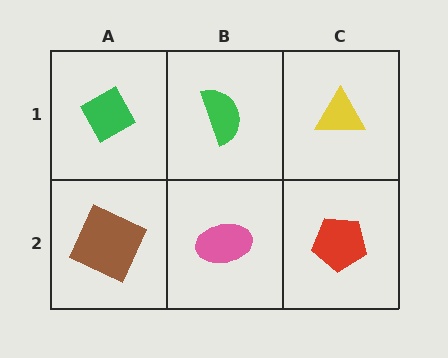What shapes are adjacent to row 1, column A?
A brown square (row 2, column A), a green semicircle (row 1, column B).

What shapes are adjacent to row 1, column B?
A pink ellipse (row 2, column B), a green diamond (row 1, column A), a yellow triangle (row 1, column C).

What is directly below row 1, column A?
A brown square.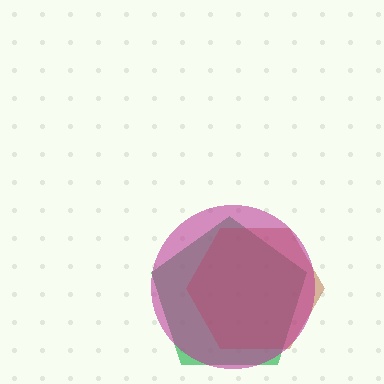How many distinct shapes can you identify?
There are 3 distinct shapes: a green pentagon, a brown hexagon, a magenta circle.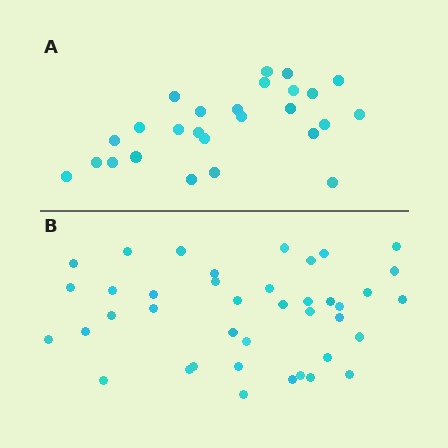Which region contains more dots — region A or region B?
Region B (the bottom region) has more dots.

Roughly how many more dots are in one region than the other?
Region B has approximately 15 more dots than region A.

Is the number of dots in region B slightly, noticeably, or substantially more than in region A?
Region B has substantially more. The ratio is roughly 1.5 to 1.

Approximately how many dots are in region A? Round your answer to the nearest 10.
About 30 dots. (The exact count is 26, which rounds to 30.)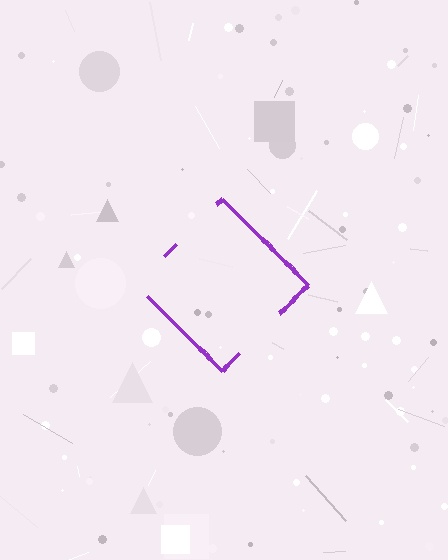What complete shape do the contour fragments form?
The contour fragments form a diamond.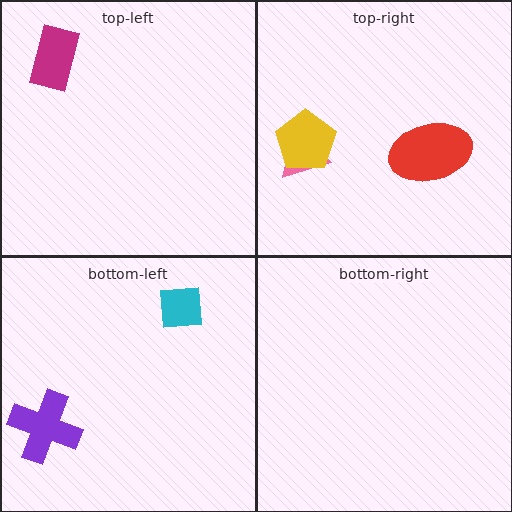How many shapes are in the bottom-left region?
2.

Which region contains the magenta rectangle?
The top-left region.